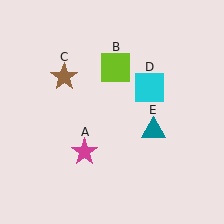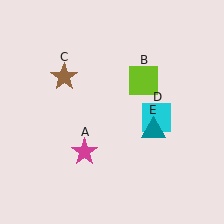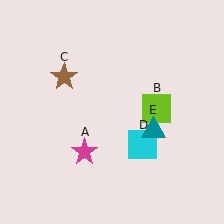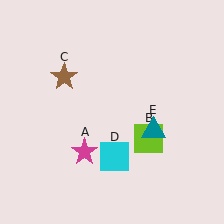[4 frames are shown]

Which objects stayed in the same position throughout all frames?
Magenta star (object A) and brown star (object C) and teal triangle (object E) remained stationary.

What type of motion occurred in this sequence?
The lime square (object B), cyan square (object D) rotated clockwise around the center of the scene.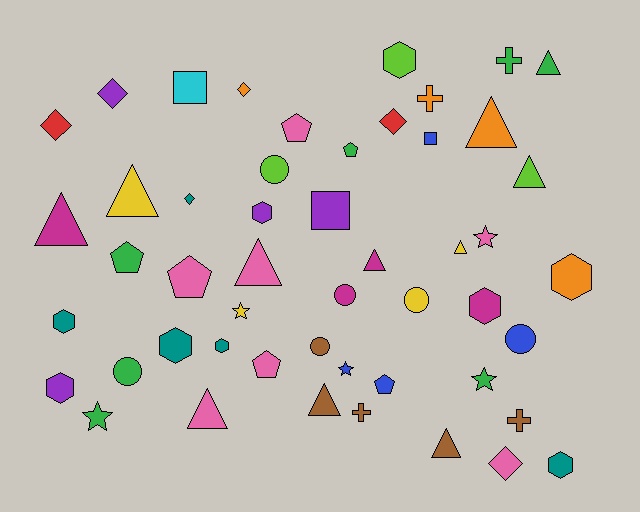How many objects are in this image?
There are 50 objects.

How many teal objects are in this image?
There are 5 teal objects.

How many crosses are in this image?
There are 4 crosses.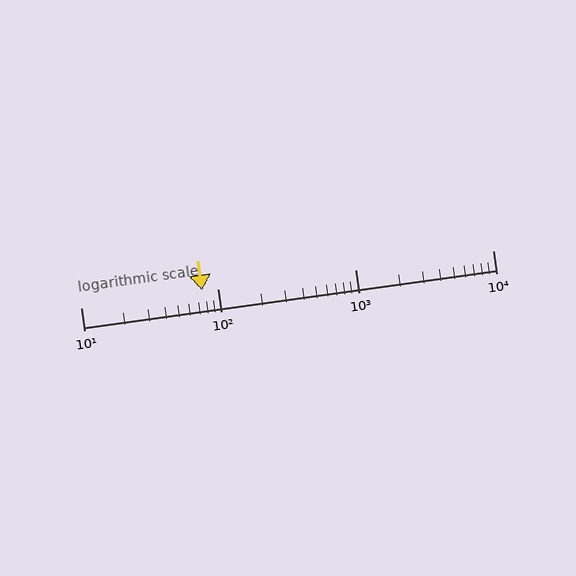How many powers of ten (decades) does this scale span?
The scale spans 3 decades, from 10 to 10000.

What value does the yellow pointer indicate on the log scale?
The pointer indicates approximately 77.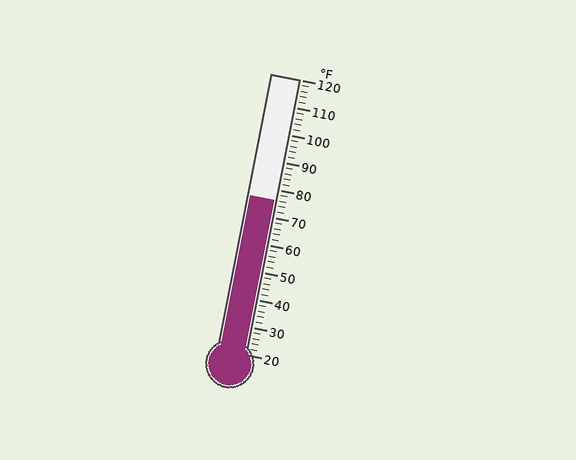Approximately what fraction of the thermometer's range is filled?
The thermometer is filled to approximately 55% of its range.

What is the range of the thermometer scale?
The thermometer scale ranges from 20°F to 120°F.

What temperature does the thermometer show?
The thermometer shows approximately 76°F.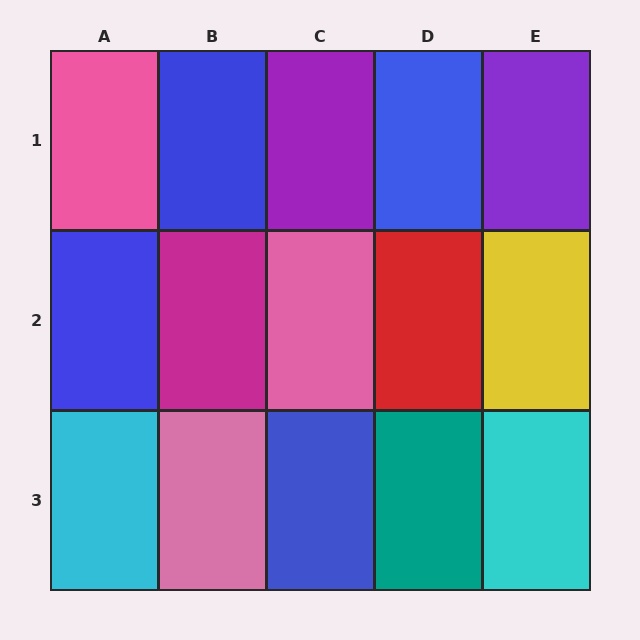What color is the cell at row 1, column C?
Purple.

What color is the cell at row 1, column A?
Pink.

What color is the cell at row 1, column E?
Purple.